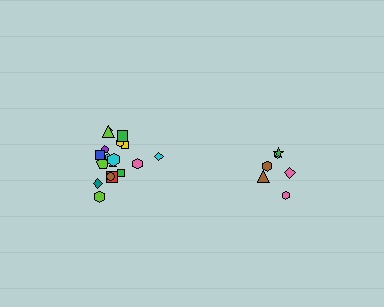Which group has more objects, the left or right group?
The left group.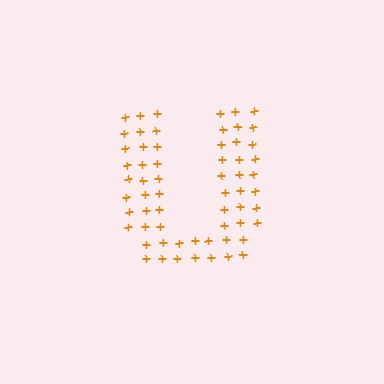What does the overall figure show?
The overall figure shows the letter U.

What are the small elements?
The small elements are plus signs.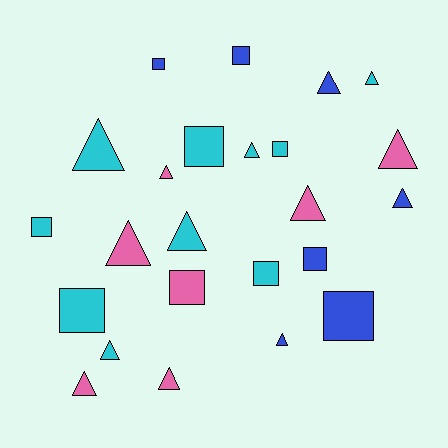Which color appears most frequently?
Cyan, with 10 objects.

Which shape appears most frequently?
Triangle, with 14 objects.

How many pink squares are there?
There is 1 pink square.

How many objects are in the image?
There are 24 objects.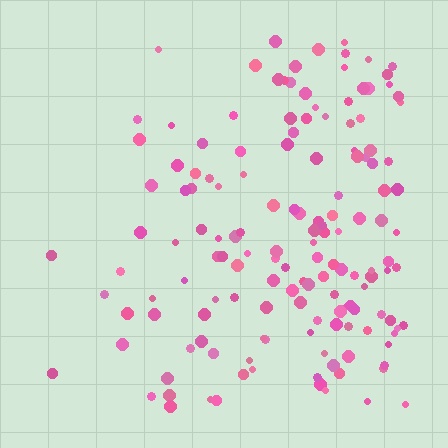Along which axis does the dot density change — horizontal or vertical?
Horizontal.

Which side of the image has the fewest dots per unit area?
The left.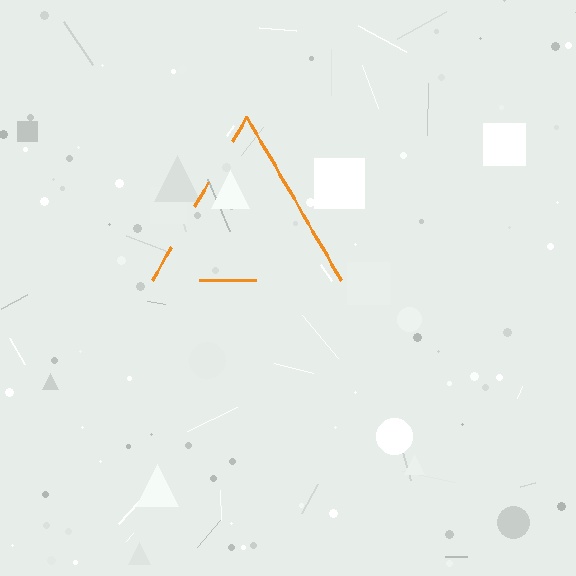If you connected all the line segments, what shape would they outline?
They would outline a triangle.